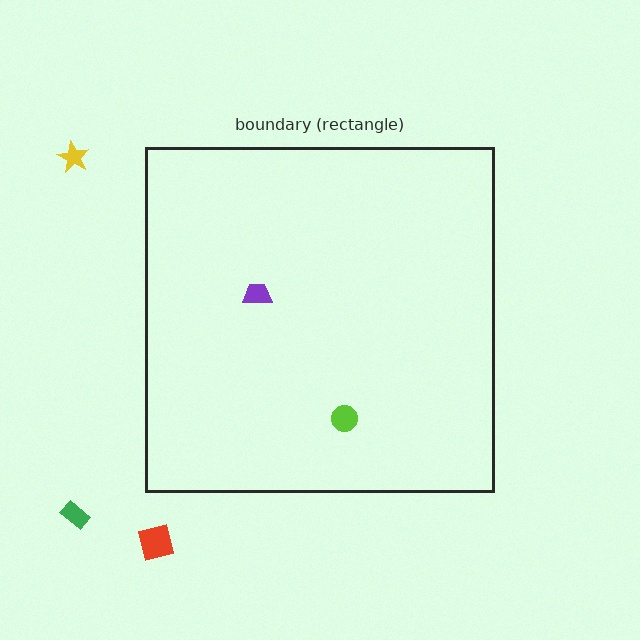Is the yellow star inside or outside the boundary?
Outside.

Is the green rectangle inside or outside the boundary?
Outside.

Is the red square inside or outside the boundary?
Outside.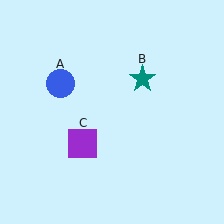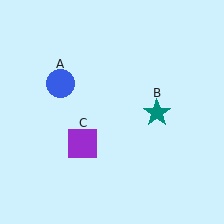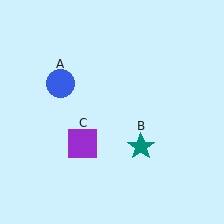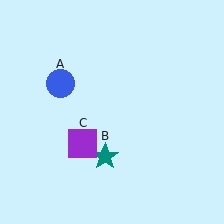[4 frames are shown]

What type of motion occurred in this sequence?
The teal star (object B) rotated clockwise around the center of the scene.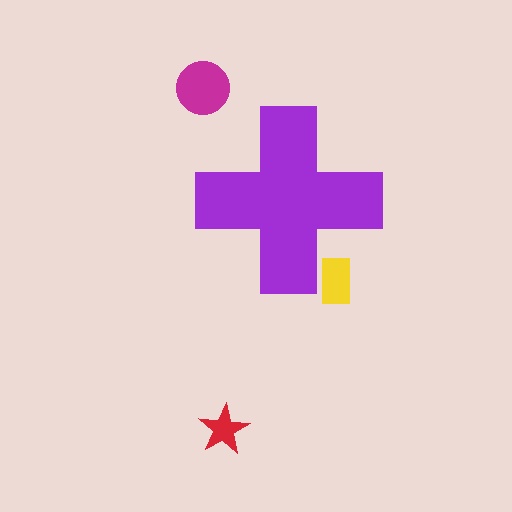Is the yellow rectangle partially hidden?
Yes, the yellow rectangle is partially hidden behind the purple cross.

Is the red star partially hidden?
No, the red star is fully visible.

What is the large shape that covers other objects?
A purple cross.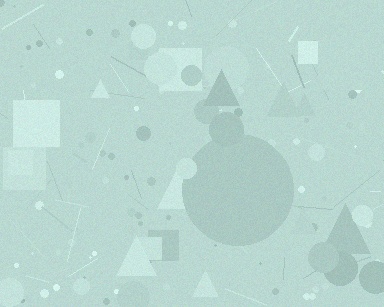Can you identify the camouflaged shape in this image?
The camouflaged shape is a circle.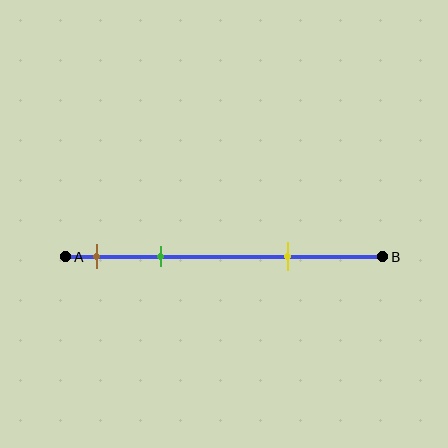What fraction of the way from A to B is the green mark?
The green mark is approximately 30% (0.3) of the way from A to B.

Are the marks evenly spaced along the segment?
No, the marks are not evenly spaced.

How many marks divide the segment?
There are 3 marks dividing the segment.